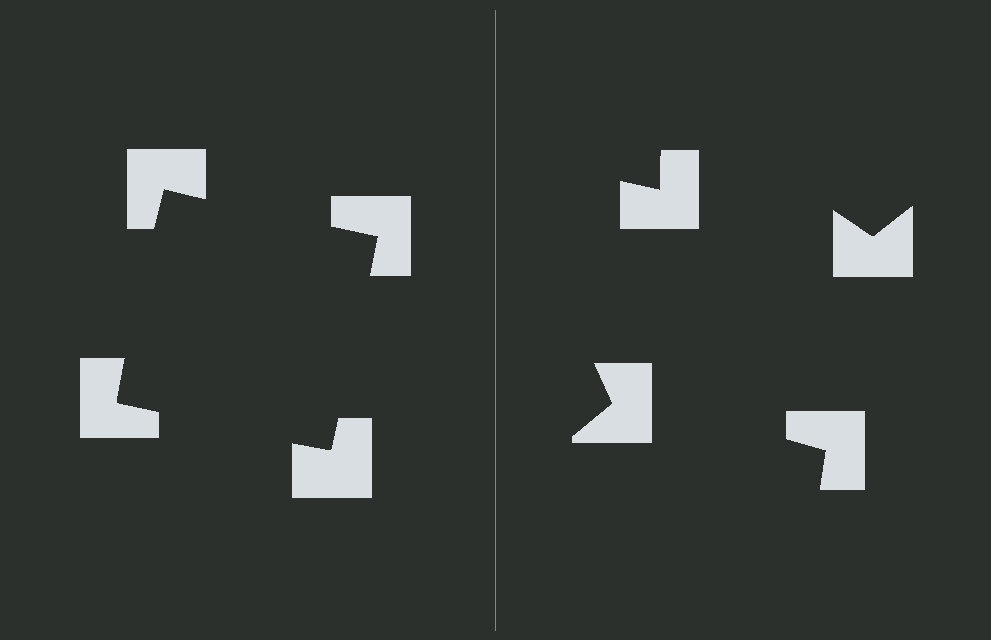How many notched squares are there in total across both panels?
8 — 4 on each side.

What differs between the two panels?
The notched squares are positioned identically on both sides; only the wedge orientations differ. On the left they align to a square; on the right they are misaligned.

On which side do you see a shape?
An illusory square appears on the left side. On the right side the wedge cuts are rotated, so no coherent shape forms.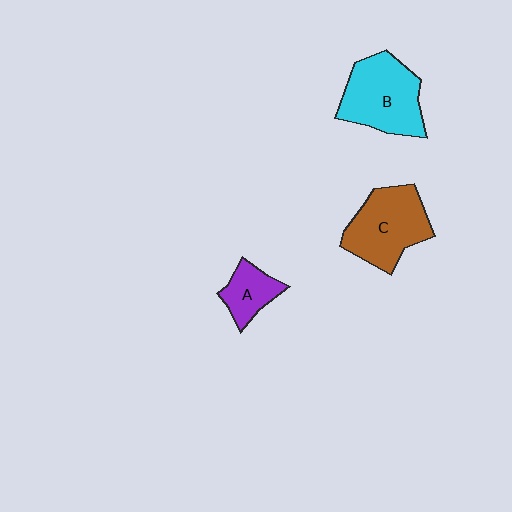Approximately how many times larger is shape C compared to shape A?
Approximately 2.1 times.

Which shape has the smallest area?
Shape A (purple).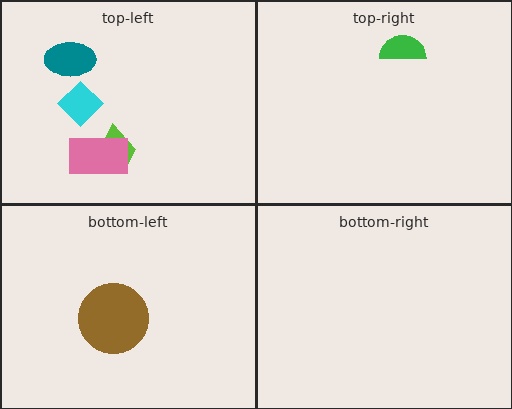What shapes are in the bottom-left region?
The brown circle.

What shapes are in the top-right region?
The green semicircle.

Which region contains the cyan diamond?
The top-left region.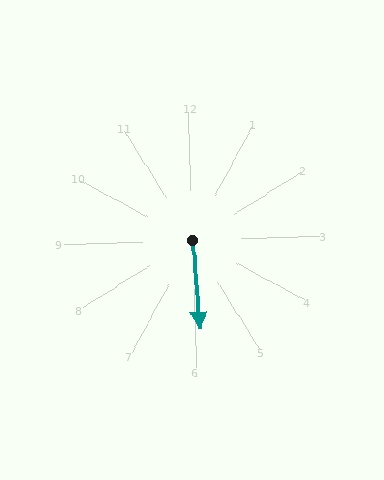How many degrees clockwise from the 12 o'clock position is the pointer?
Approximately 177 degrees.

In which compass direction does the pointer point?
South.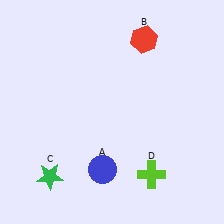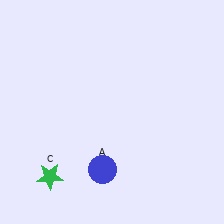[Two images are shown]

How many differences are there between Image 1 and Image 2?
There are 2 differences between the two images.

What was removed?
The lime cross (D), the red hexagon (B) were removed in Image 2.